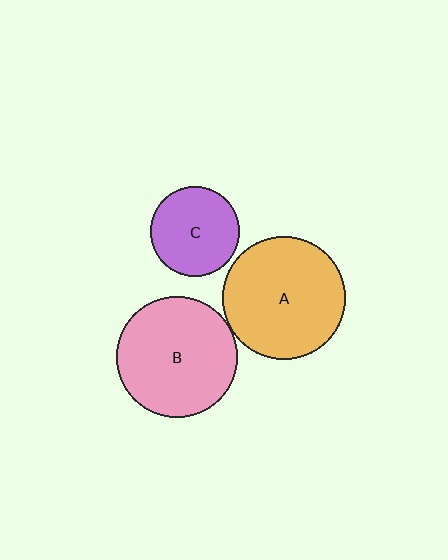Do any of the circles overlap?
No, none of the circles overlap.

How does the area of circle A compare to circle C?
Approximately 1.9 times.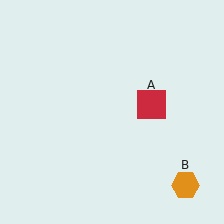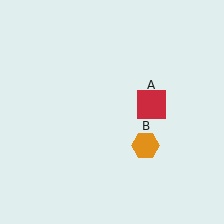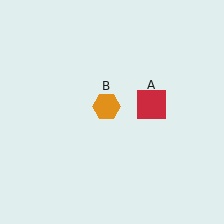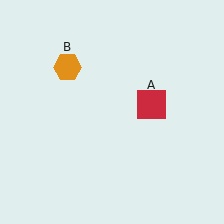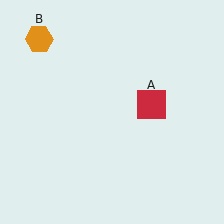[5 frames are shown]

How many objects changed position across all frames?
1 object changed position: orange hexagon (object B).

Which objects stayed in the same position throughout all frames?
Red square (object A) remained stationary.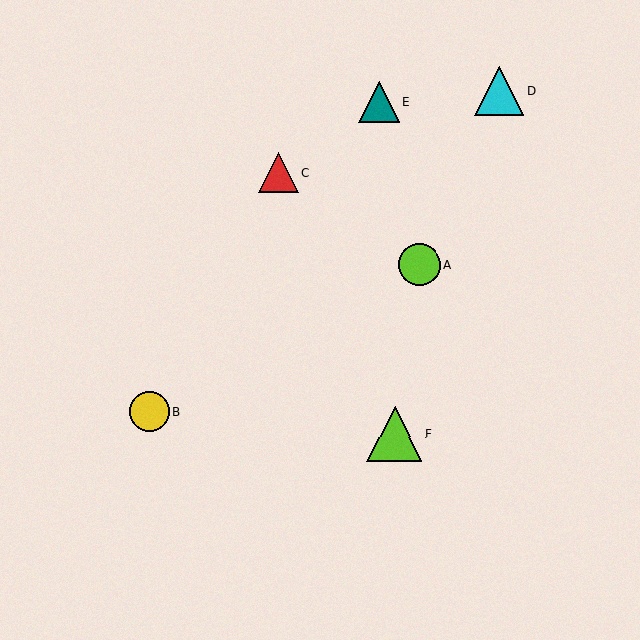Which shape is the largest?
The lime triangle (labeled F) is the largest.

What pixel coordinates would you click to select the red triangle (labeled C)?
Click at (278, 172) to select the red triangle C.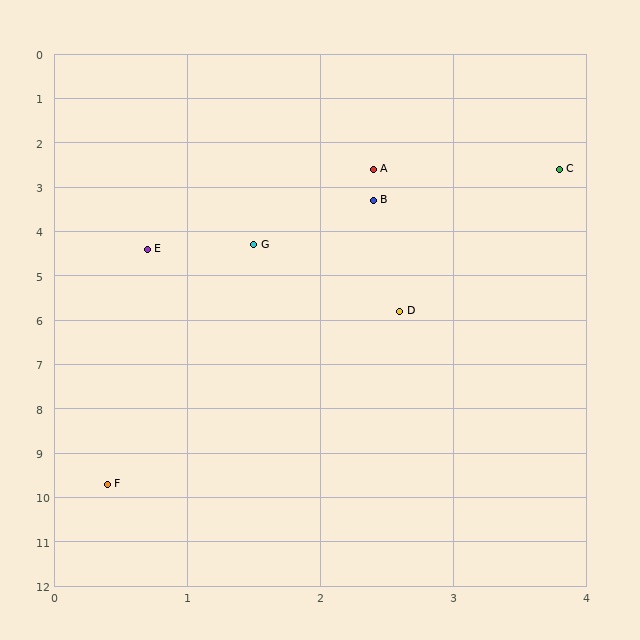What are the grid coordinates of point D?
Point D is at approximately (2.6, 5.8).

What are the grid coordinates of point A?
Point A is at approximately (2.4, 2.6).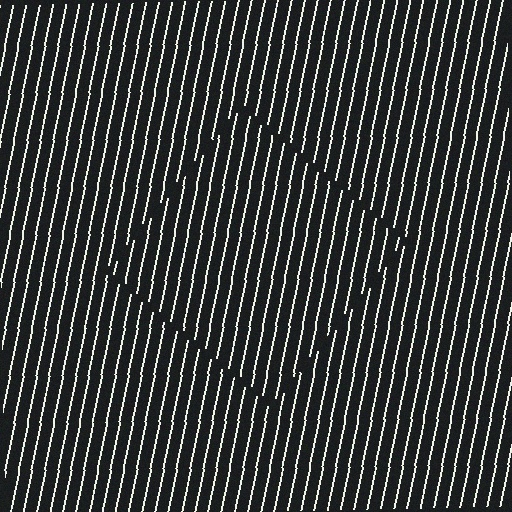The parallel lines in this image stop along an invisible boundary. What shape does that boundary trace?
An illusory square. The interior of the shape contains the same grating, shifted by half a period — the contour is defined by the phase discontinuity where line-ends from the inner and outer gratings abut.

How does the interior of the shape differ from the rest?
The interior of the shape contains the same grating, shifted by half a period — the contour is defined by the phase discontinuity where line-ends from the inner and outer gratings abut.